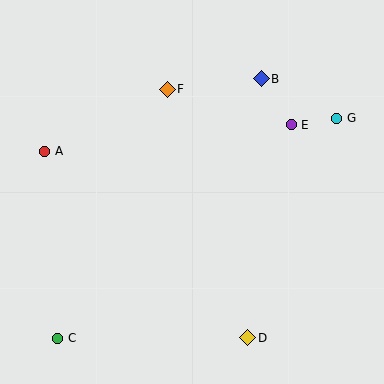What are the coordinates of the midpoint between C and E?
The midpoint between C and E is at (174, 231).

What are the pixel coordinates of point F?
Point F is at (167, 89).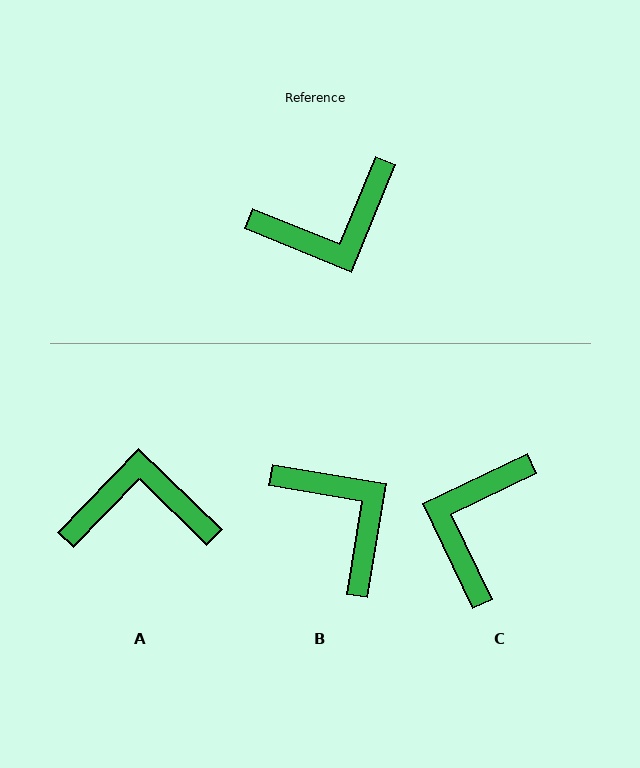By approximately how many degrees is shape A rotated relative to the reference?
Approximately 158 degrees counter-clockwise.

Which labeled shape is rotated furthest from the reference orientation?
A, about 158 degrees away.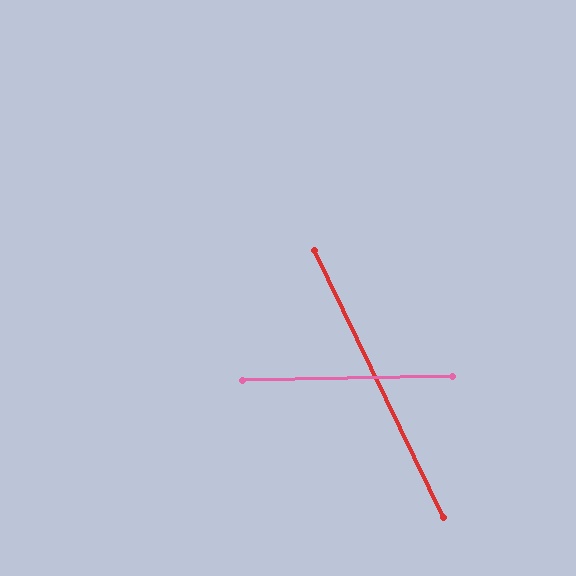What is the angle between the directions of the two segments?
Approximately 65 degrees.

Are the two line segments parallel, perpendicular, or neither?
Neither parallel nor perpendicular — they differ by about 65°.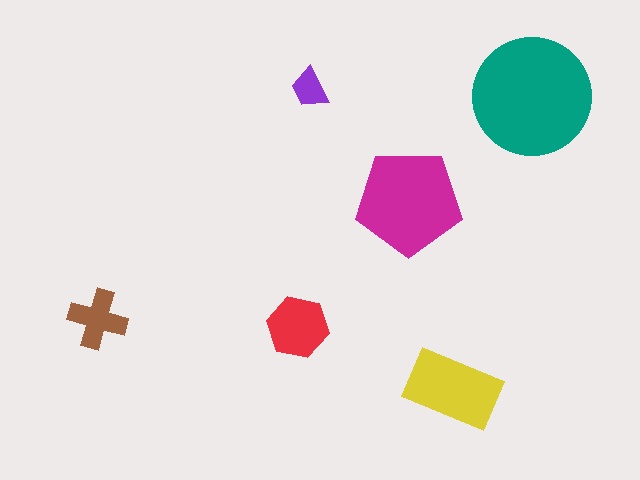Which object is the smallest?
The purple trapezoid.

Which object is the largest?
The teal circle.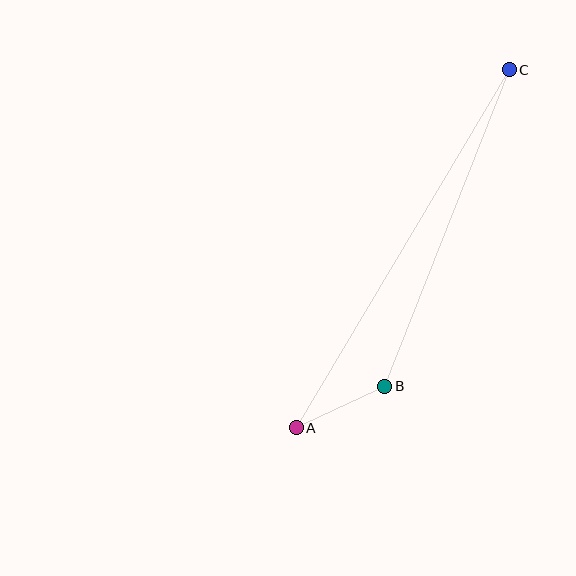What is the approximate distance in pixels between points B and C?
The distance between B and C is approximately 340 pixels.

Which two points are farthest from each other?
Points A and C are farthest from each other.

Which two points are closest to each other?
Points A and B are closest to each other.